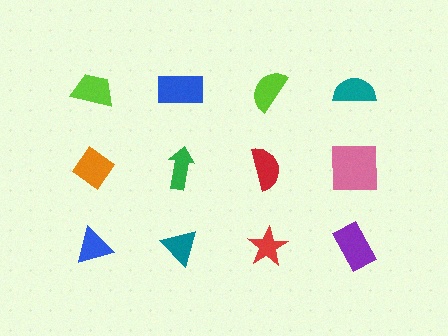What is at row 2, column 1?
An orange diamond.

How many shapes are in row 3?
4 shapes.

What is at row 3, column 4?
A purple rectangle.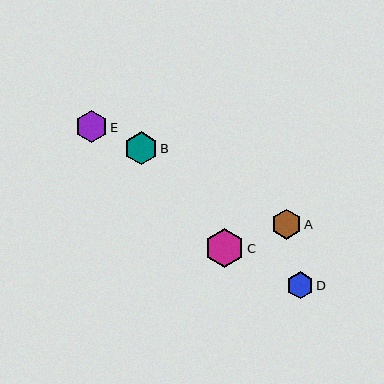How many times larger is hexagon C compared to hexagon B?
Hexagon C is approximately 1.2 times the size of hexagon B.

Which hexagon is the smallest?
Hexagon D is the smallest with a size of approximately 27 pixels.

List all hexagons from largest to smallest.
From largest to smallest: C, B, E, A, D.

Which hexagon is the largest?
Hexagon C is the largest with a size of approximately 38 pixels.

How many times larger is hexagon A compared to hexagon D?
Hexagon A is approximately 1.1 times the size of hexagon D.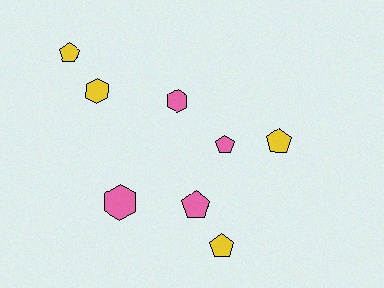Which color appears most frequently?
Pink, with 4 objects.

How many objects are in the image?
There are 8 objects.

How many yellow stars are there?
There are no yellow stars.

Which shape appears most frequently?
Pentagon, with 5 objects.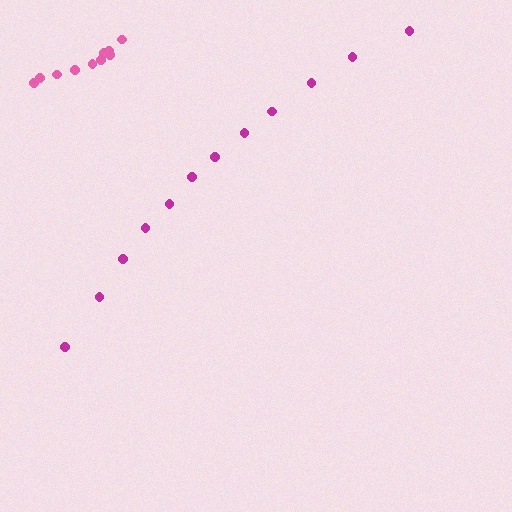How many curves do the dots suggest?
There are 2 distinct paths.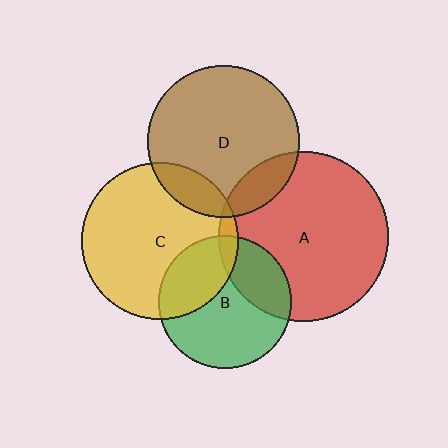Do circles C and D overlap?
Yes.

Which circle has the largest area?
Circle A (red).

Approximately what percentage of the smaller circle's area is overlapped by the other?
Approximately 15%.